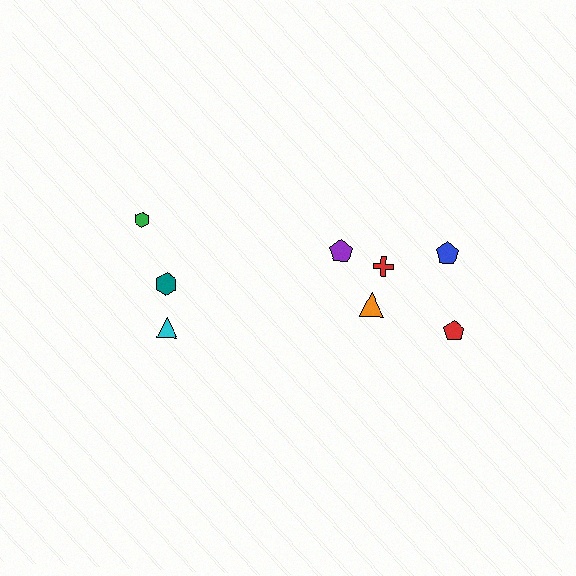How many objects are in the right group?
There are 5 objects.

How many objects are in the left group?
There are 3 objects.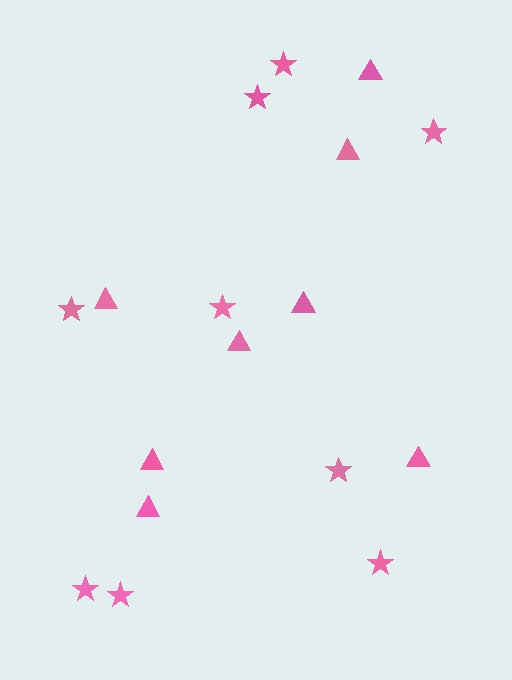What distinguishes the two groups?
There are 2 groups: one group of stars (9) and one group of triangles (8).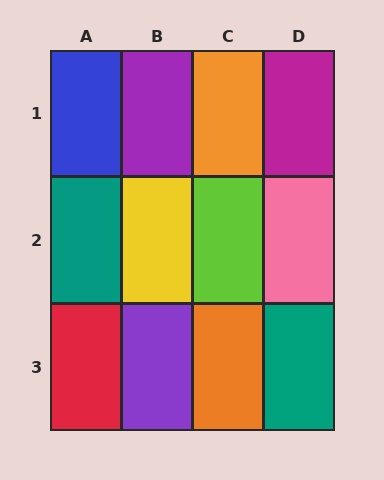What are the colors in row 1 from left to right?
Blue, purple, orange, magenta.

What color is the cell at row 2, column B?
Yellow.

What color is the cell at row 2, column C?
Lime.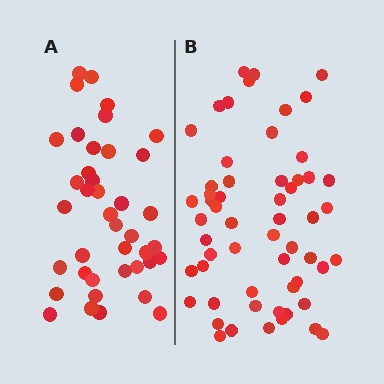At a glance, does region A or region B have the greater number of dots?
Region B (the right region) has more dots.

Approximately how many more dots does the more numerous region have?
Region B has approximately 15 more dots than region A.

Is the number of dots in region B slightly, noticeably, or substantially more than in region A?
Region B has noticeably more, but not dramatically so. The ratio is roughly 1.4 to 1.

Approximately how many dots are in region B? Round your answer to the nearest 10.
About 60 dots. (The exact count is 57, which rounds to 60.)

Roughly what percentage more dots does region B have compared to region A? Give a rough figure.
About 40% more.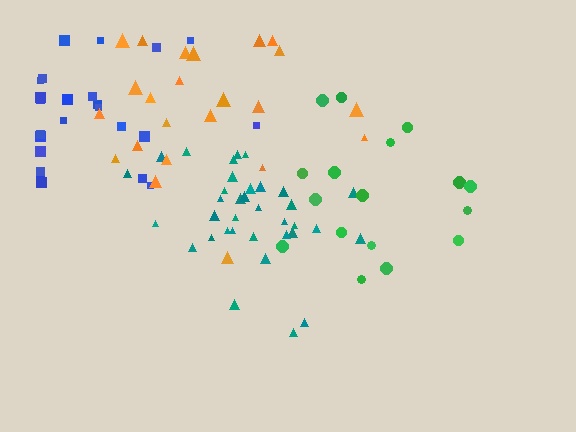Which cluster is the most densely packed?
Teal.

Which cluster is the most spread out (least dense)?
Green.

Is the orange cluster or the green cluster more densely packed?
Orange.